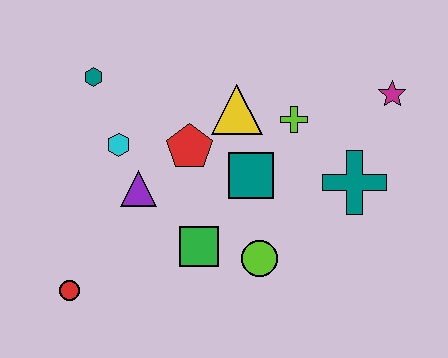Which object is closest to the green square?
The lime circle is closest to the green square.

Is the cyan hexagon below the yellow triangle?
Yes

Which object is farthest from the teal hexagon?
The magenta star is farthest from the teal hexagon.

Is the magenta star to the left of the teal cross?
No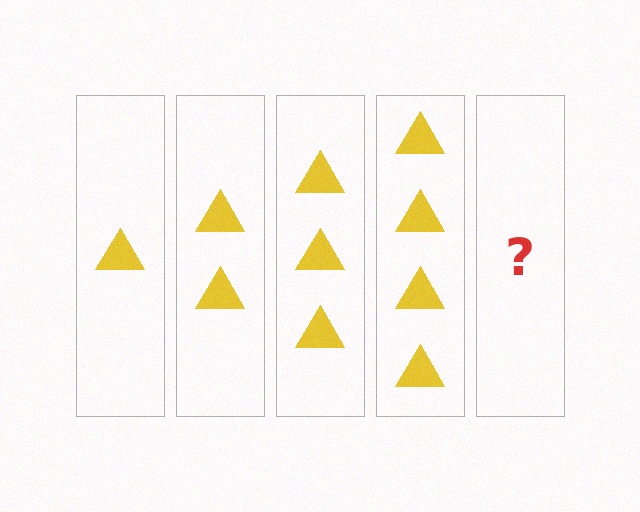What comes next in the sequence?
The next element should be 5 triangles.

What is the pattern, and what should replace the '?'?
The pattern is that each step adds one more triangle. The '?' should be 5 triangles.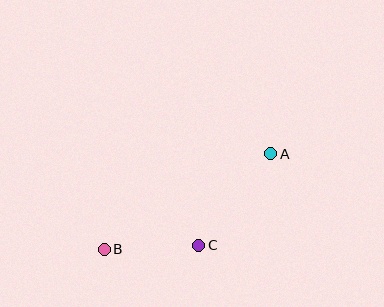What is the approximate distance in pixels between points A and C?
The distance between A and C is approximately 116 pixels.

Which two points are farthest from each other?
Points A and B are farthest from each other.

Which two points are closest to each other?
Points B and C are closest to each other.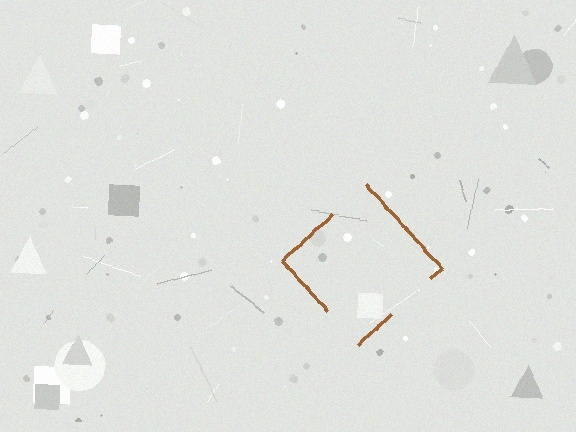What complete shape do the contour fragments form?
The contour fragments form a diamond.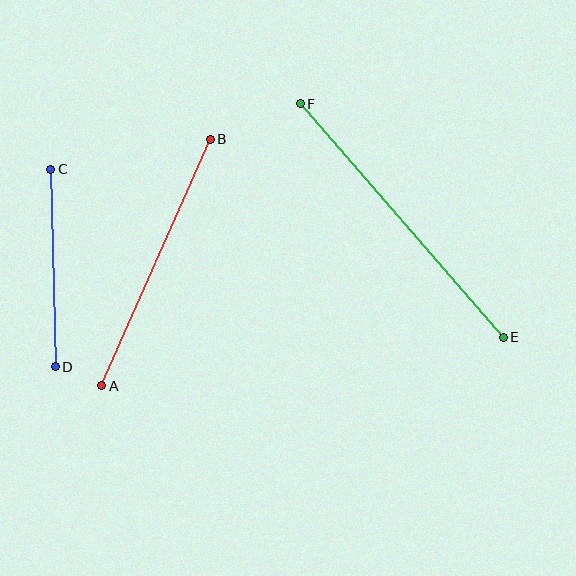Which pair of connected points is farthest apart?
Points E and F are farthest apart.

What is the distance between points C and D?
The distance is approximately 198 pixels.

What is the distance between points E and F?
The distance is approximately 309 pixels.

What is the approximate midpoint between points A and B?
The midpoint is at approximately (156, 262) pixels.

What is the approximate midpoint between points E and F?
The midpoint is at approximately (402, 221) pixels.